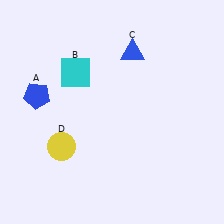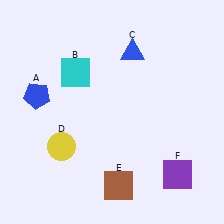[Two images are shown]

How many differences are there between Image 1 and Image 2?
There are 2 differences between the two images.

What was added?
A brown square (E), a purple square (F) were added in Image 2.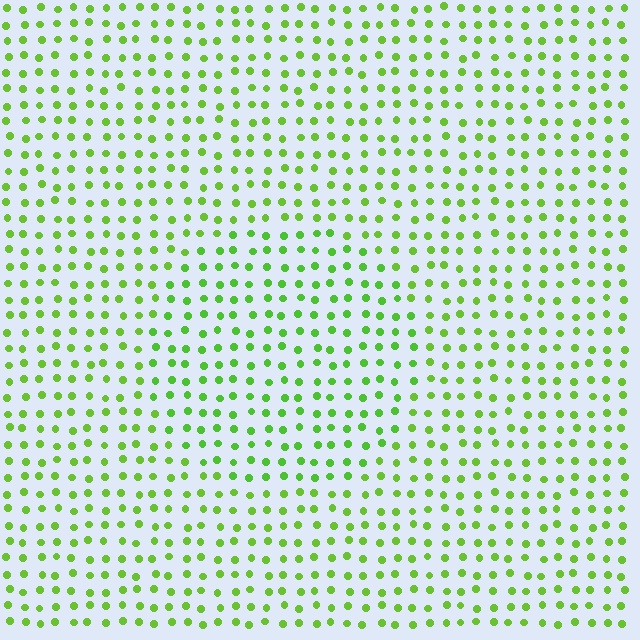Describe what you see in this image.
The image is filled with small lime elements in a uniform arrangement. A circle-shaped region is visible where the elements are tinted to a slightly different hue, forming a subtle color boundary.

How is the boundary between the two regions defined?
The boundary is defined purely by a slight shift in hue (about 13 degrees). Spacing, size, and orientation are identical on both sides.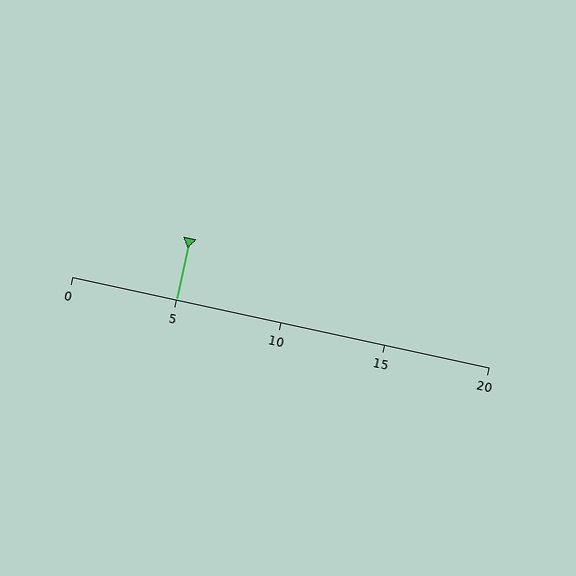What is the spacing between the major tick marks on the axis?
The major ticks are spaced 5 apart.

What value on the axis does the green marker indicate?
The marker indicates approximately 5.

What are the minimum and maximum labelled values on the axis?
The axis runs from 0 to 20.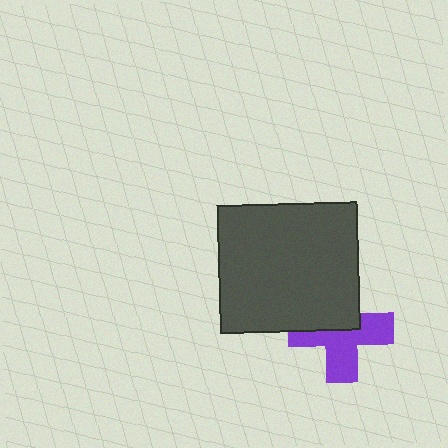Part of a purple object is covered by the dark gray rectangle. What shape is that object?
It is a cross.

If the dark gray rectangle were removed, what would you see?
You would see the complete purple cross.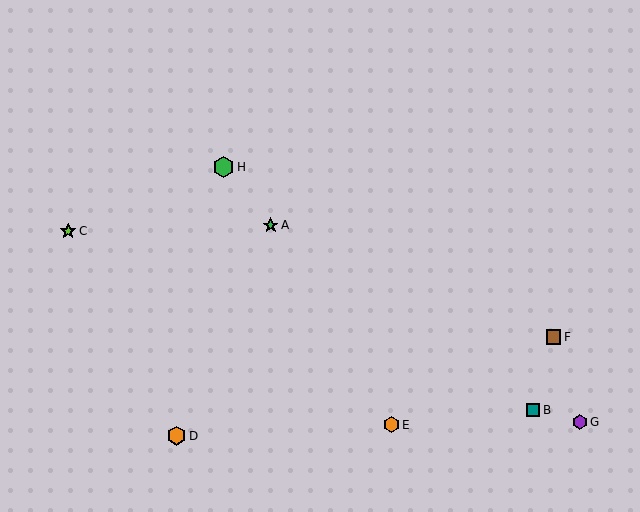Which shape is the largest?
The green hexagon (labeled H) is the largest.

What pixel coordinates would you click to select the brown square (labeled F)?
Click at (553, 337) to select the brown square F.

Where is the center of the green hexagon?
The center of the green hexagon is at (224, 167).